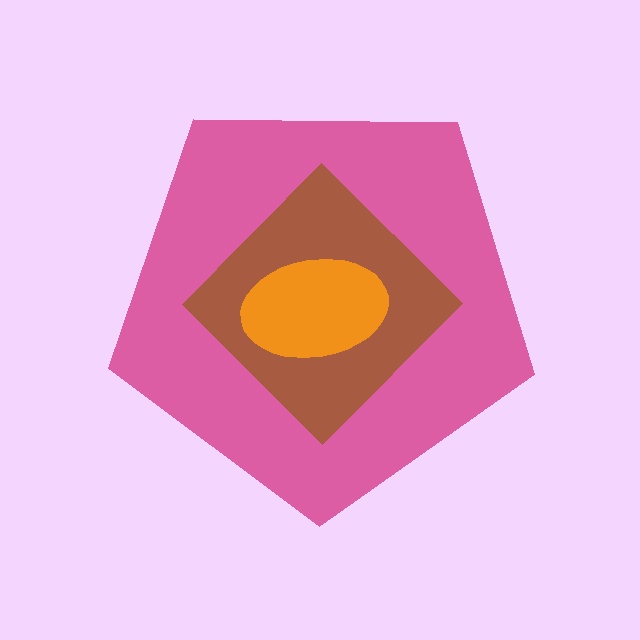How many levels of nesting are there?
3.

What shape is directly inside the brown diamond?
The orange ellipse.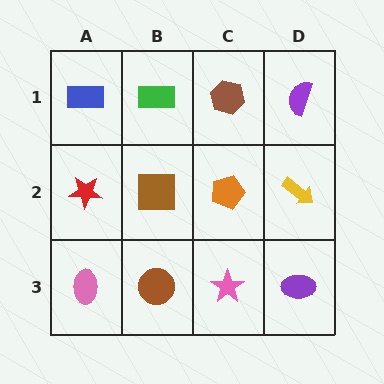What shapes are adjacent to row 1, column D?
A yellow arrow (row 2, column D), a brown hexagon (row 1, column C).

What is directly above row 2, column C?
A brown hexagon.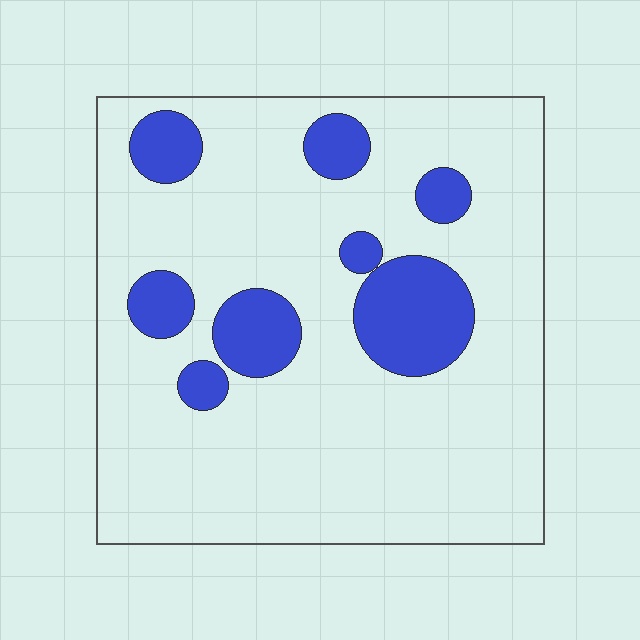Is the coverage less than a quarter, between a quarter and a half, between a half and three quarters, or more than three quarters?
Less than a quarter.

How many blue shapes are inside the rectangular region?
8.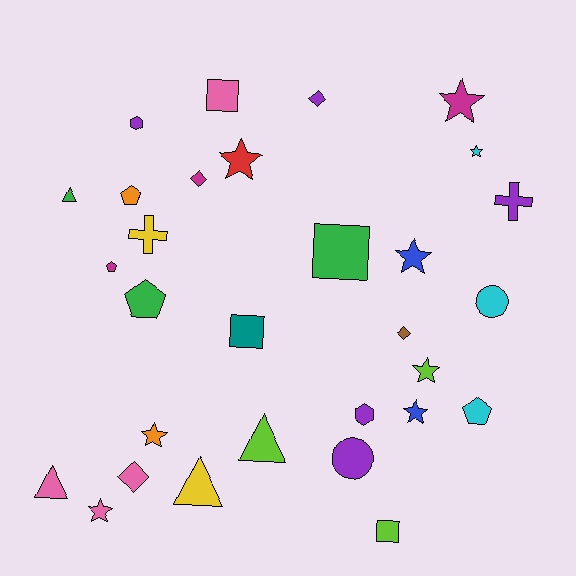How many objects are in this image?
There are 30 objects.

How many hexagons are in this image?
There are 2 hexagons.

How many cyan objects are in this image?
There are 3 cyan objects.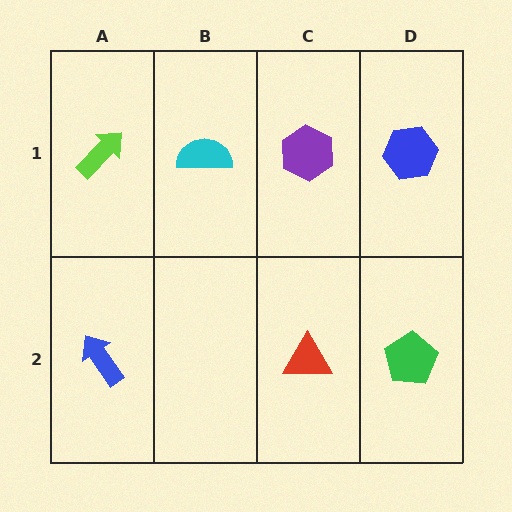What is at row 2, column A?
A blue arrow.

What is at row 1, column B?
A cyan semicircle.